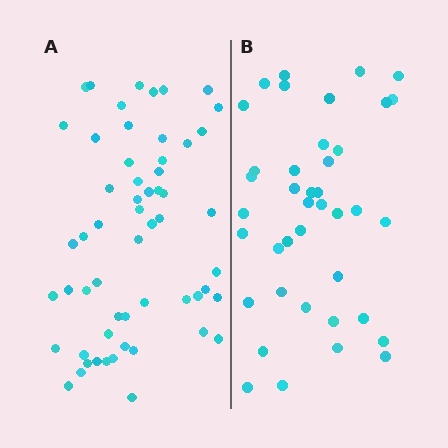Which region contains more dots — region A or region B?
Region A (the left region) has more dots.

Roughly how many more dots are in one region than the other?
Region A has approximately 15 more dots than region B.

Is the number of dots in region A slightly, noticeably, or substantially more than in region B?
Region A has noticeably more, but not dramatically so. The ratio is roughly 1.4 to 1.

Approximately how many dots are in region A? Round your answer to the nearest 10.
About 60 dots. (The exact count is 57, which rounds to 60.)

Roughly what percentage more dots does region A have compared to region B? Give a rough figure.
About 40% more.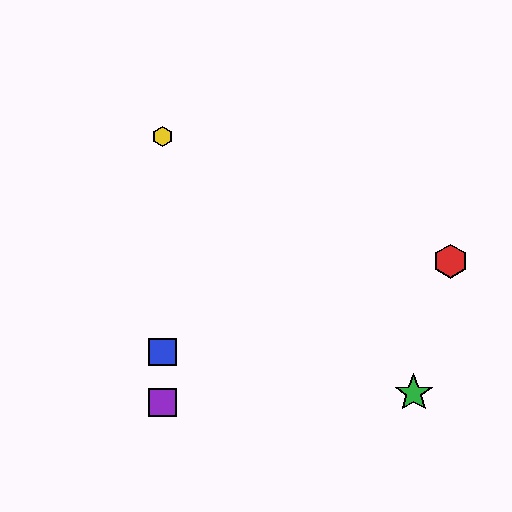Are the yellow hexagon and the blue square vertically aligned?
Yes, both are at x≈163.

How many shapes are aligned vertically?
3 shapes (the blue square, the yellow hexagon, the purple square) are aligned vertically.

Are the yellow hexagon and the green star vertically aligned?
No, the yellow hexagon is at x≈163 and the green star is at x≈414.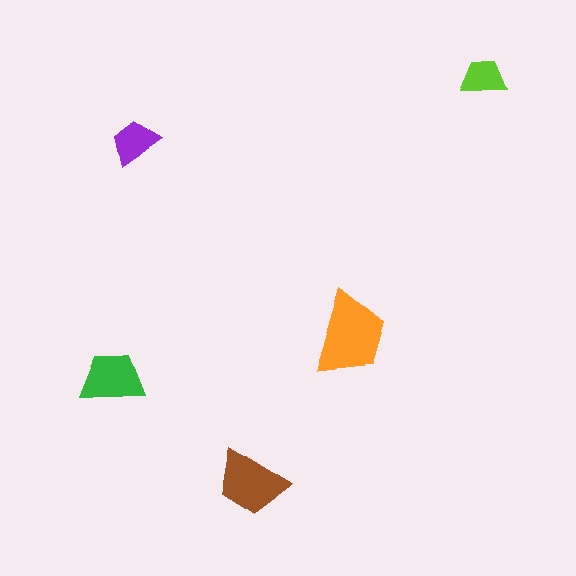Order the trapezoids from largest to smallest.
the orange one, the brown one, the green one, the purple one, the lime one.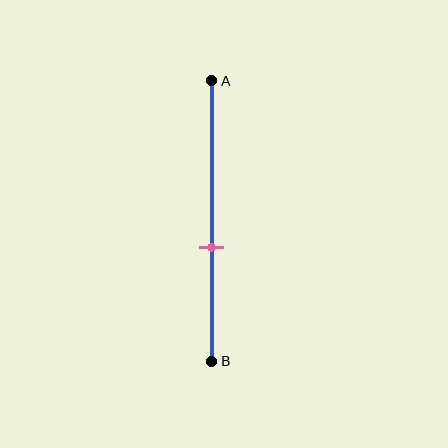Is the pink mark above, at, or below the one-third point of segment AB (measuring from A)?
The pink mark is below the one-third point of segment AB.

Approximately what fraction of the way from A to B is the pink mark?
The pink mark is approximately 60% of the way from A to B.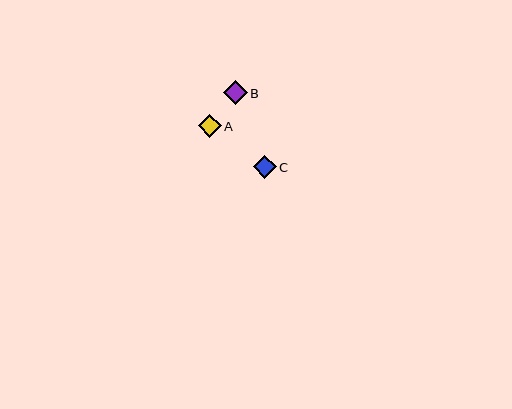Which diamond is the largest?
Diamond B is the largest with a size of approximately 24 pixels.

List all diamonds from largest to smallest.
From largest to smallest: B, A, C.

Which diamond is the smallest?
Diamond C is the smallest with a size of approximately 23 pixels.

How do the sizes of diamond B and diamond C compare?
Diamond B and diamond C are approximately the same size.